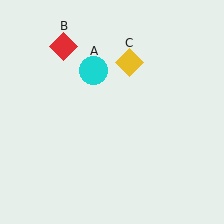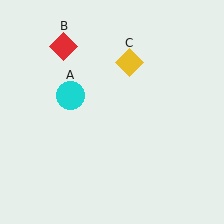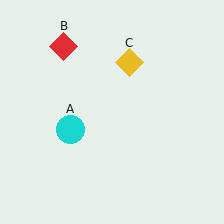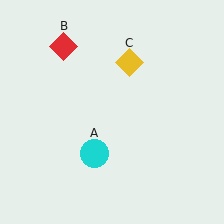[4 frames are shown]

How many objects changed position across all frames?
1 object changed position: cyan circle (object A).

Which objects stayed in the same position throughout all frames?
Red diamond (object B) and yellow diamond (object C) remained stationary.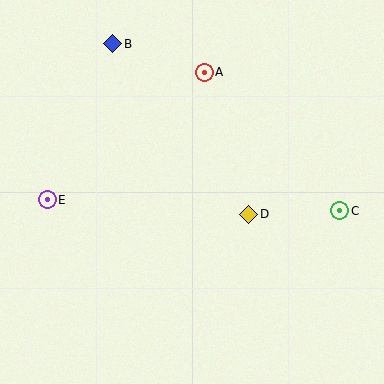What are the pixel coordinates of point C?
Point C is at (340, 211).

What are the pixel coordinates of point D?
Point D is at (249, 214).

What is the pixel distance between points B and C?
The distance between B and C is 282 pixels.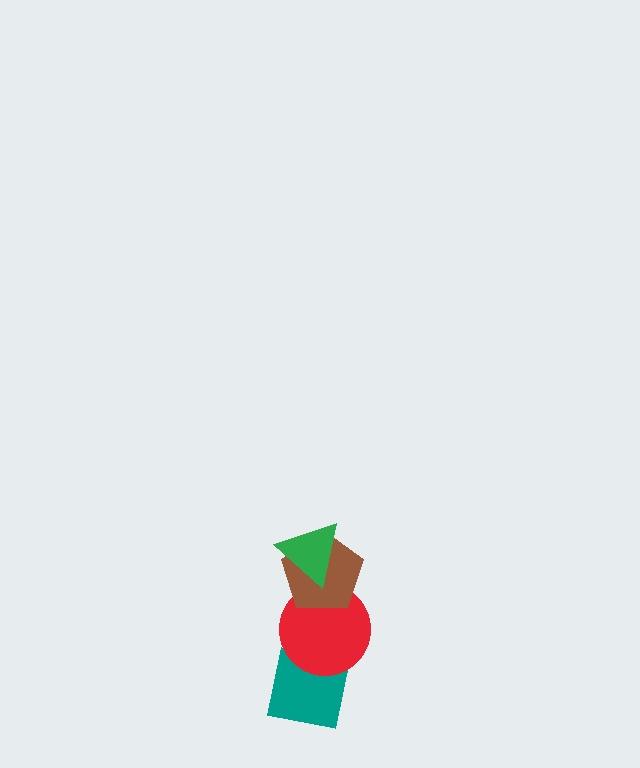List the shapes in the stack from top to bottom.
From top to bottom: the green triangle, the brown pentagon, the red circle, the teal square.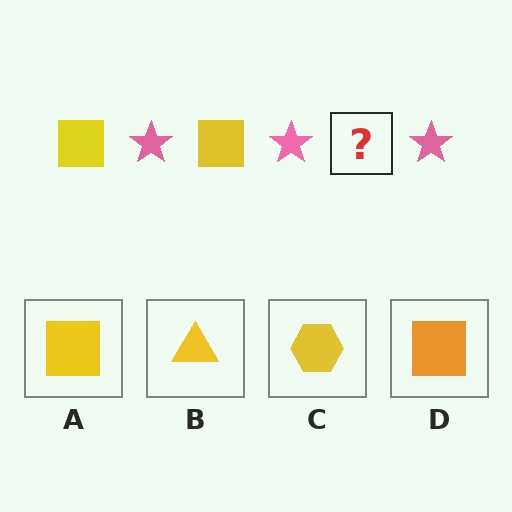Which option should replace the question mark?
Option A.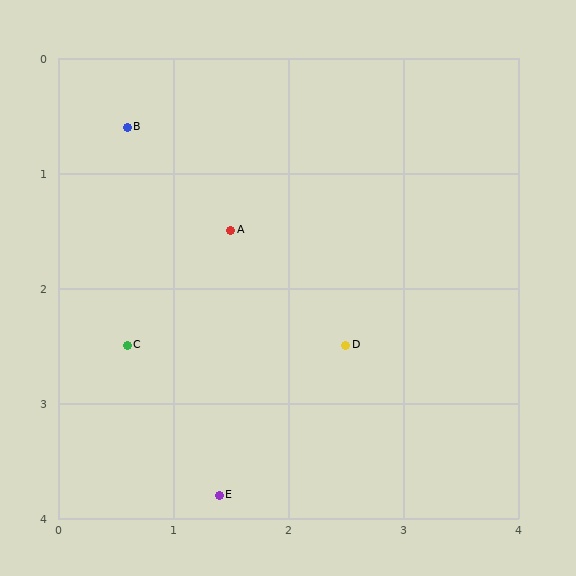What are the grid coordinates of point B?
Point B is at approximately (0.6, 0.6).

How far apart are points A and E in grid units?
Points A and E are about 2.3 grid units apart.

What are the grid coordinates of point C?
Point C is at approximately (0.6, 2.5).